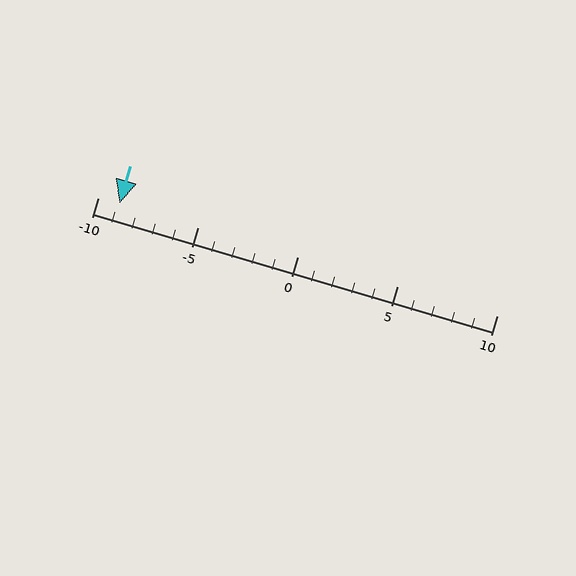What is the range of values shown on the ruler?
The ruler shows values from -10 to 10.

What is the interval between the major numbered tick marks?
The major tick marks are spaced 5 units apart.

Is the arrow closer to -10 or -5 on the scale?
The arrow is closer to -10.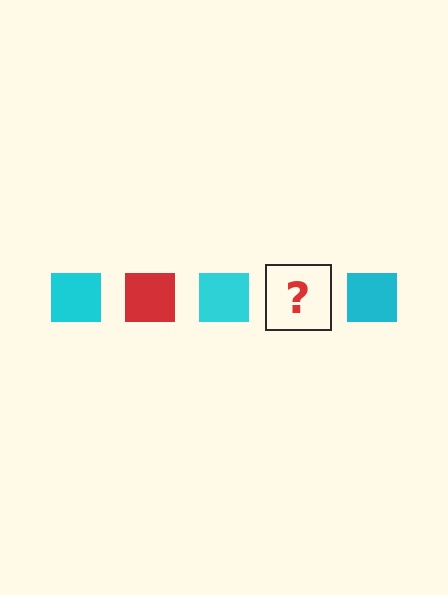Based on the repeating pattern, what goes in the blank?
The blank should be a red square.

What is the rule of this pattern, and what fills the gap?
The rule is that the pattern cycles through cyan, red squares. The gap should be filled with a red square.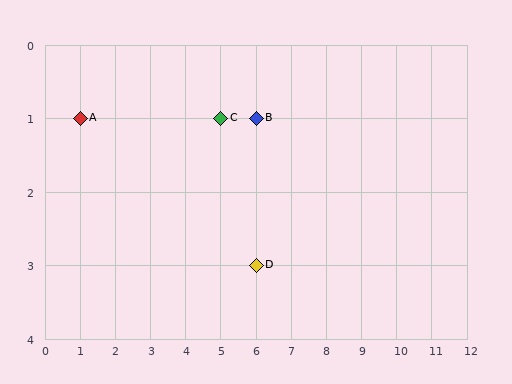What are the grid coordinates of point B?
Point B is at grid coordinates (6, 1).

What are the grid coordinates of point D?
Point D is at grid coordinates (6, 3).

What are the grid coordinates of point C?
Point C is at grid coordinates (5, 1).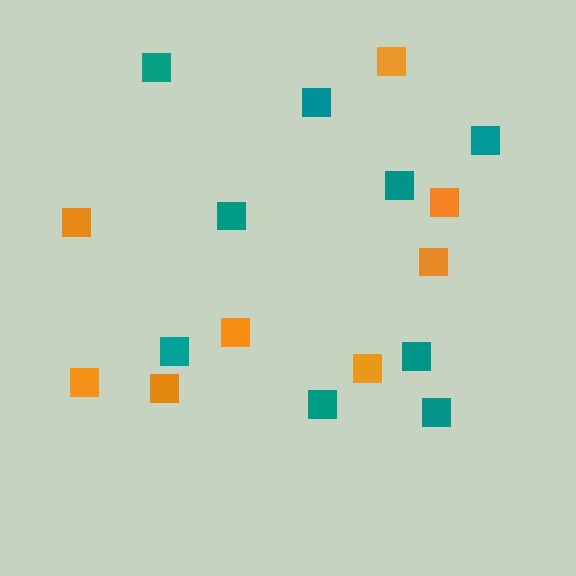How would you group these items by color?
There are 2 groups: one group of orange squares (8) and one group of teal squares (9).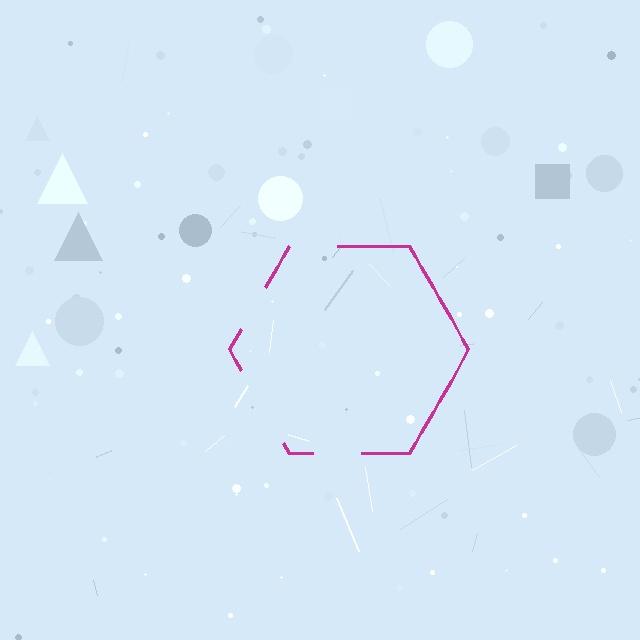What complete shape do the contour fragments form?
The contour fragments form a hexagon.